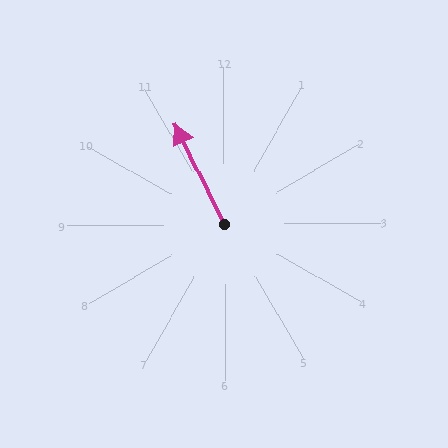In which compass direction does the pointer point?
Northwest.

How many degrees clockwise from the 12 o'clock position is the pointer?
Approximately 334 degrees.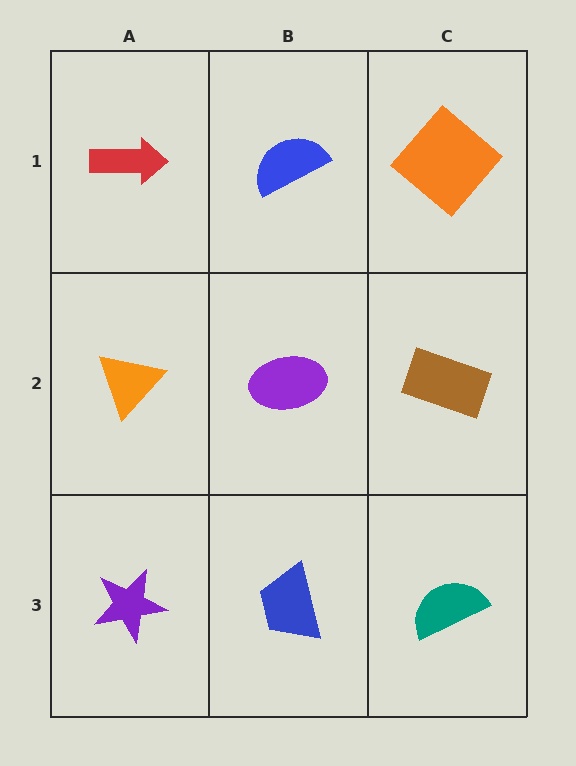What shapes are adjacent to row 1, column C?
A brown rectangle (row 2, column C), a blue semicircle (row 1, column B).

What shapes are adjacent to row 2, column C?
An orange diamond (row 1, column C), a teal semicircle (row 3, column C), a purple ellipse (row 2, column B).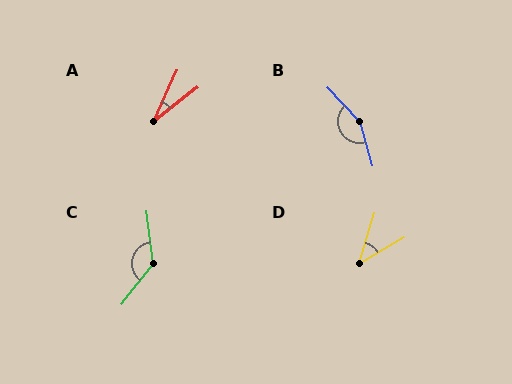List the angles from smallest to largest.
A (28°), D (43°), C (135°), B (152°).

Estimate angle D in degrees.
Approximately 43 degrees.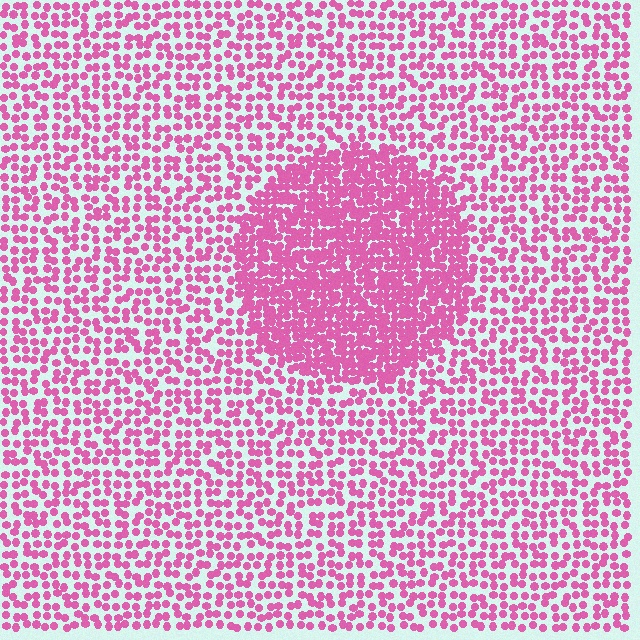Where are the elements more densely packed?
The elements are more densely packed inside the circle boundary.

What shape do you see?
I see a circle.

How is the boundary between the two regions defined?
The boundary is defined by a change in element density (approximately 2.1x ratio). All elements are the same color, size, and shape.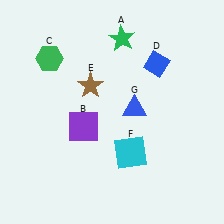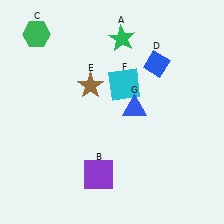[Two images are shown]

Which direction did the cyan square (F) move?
The cyan square (F) moved up.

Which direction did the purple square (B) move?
The purple square (B) moved down.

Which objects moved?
The objects that moved are: the purple square (B), the green hexagon (C), the cyan square (F).